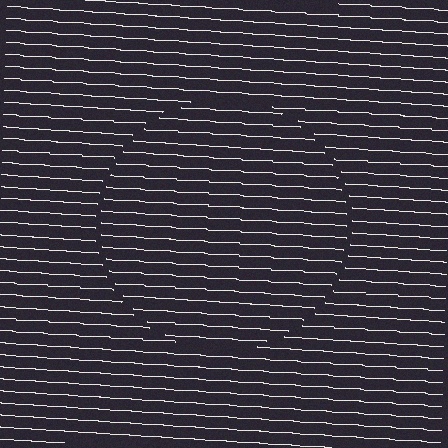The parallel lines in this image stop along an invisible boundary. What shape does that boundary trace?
An illusory circle. The interior of the shape contains the same grating, shifted by half a period — the contour is defined by the phase discontinuity where line-ends from the inner and outer gratings abut.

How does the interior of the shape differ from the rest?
The interior of the shape contains the same grating, shifted by half a period — the contour is defined by the phase discontinuity where line-ends from the inner and outer gratings abut.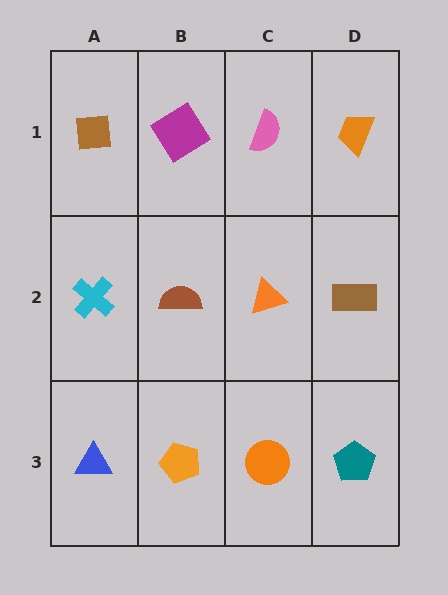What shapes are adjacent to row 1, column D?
A brown rectangle (row 2, column D), a pink semicircle (row 1, column C).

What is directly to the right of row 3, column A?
An orange pentagon.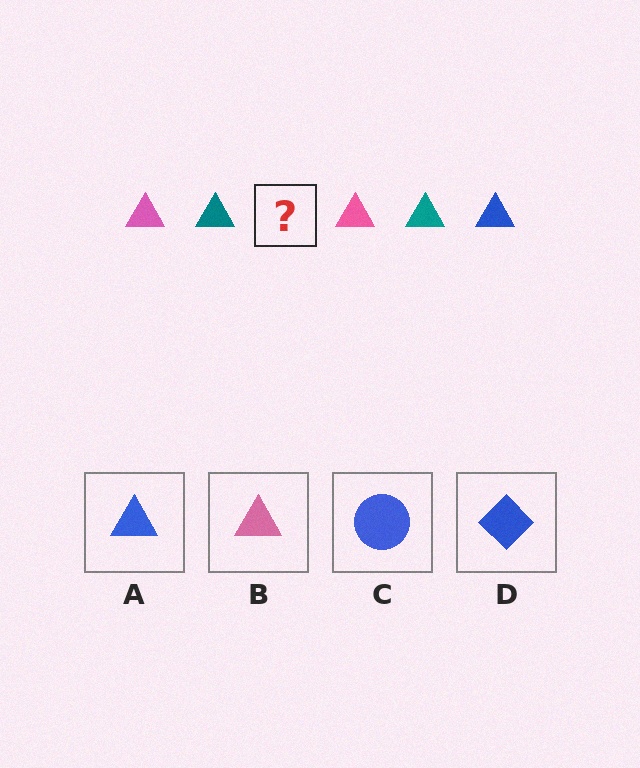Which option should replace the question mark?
Option A.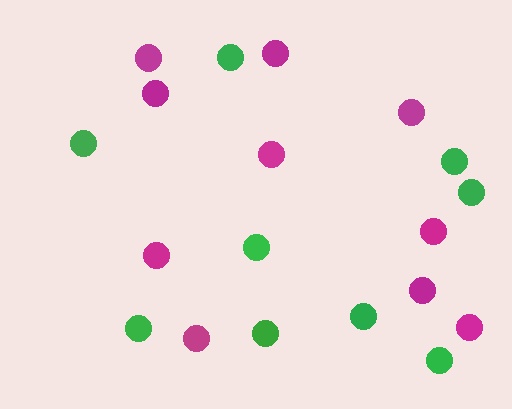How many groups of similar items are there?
There are 2 groups: one group of magenta circles (10) and one group of green circles (9).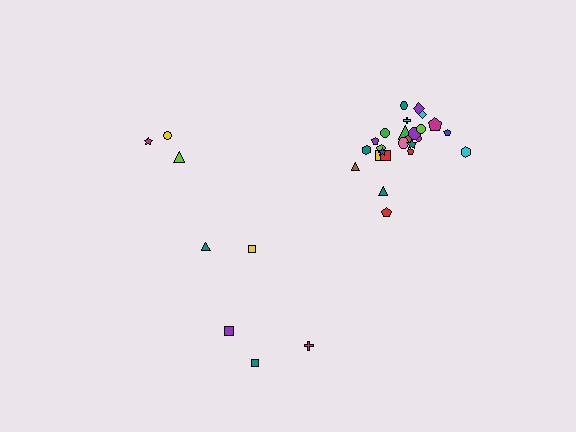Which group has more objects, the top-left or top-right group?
The top-right group.